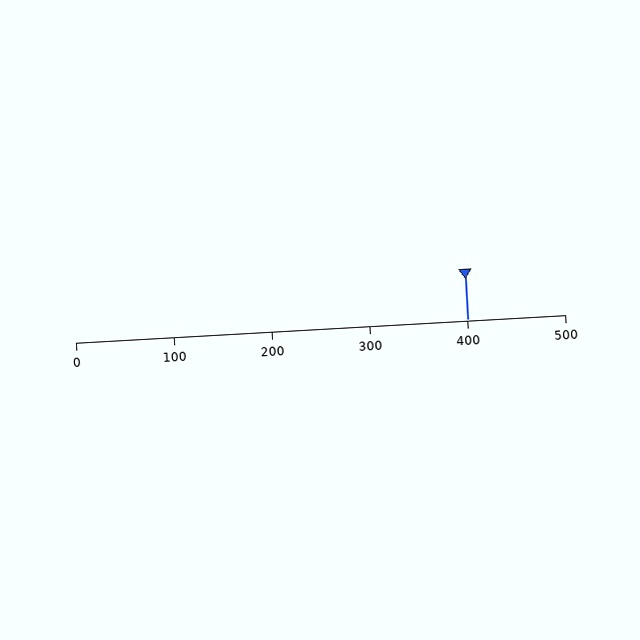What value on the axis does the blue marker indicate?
The marker indicates approximately 400.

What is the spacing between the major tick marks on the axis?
The major ticks are spaced 100 apart.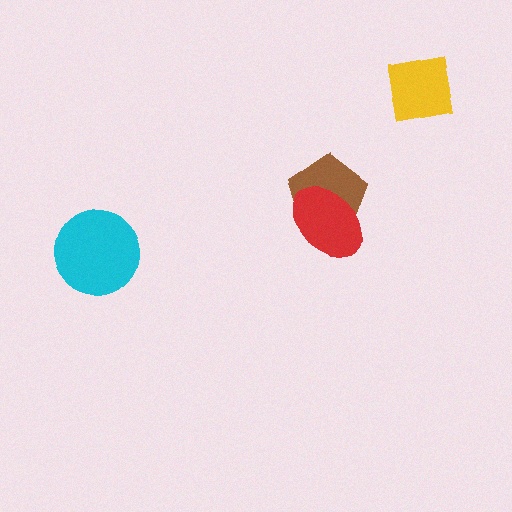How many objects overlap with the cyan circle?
0 objects overlap with the cyan circle.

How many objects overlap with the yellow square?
0 objects overlap with the yellow square.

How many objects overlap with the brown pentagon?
1 object overlaps with the brown pentagon.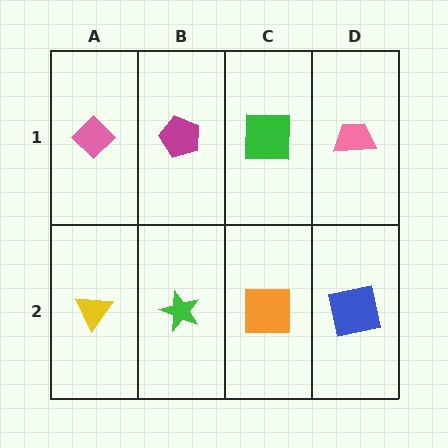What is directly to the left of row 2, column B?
A yellow triangle.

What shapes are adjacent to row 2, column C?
A green square (row 1, column C), a green star (row 2, column B), a blue square (row 2, column D).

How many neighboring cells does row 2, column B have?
3.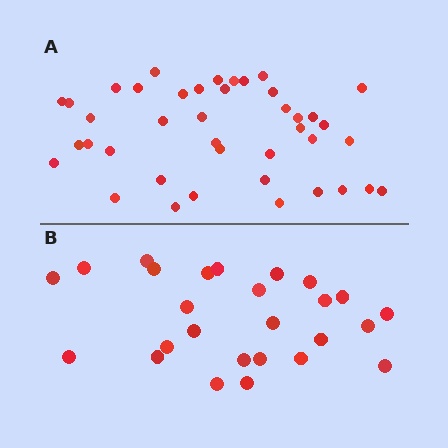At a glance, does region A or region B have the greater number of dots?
Region A (the top region) has more dots.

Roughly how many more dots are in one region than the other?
Region A has approximately 15 more dots than region B.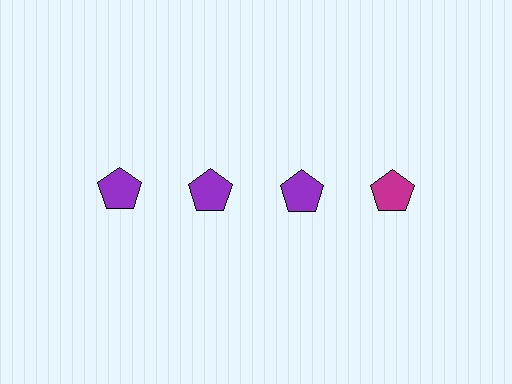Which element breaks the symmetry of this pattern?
The magenta pentagon in the top row, second from right column breaks the symmetry. All other shapes are purple pentagons.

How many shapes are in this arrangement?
There are 4 shapes arranged in a grid pattern.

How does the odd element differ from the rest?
It has a different color: magenta instead of purple.